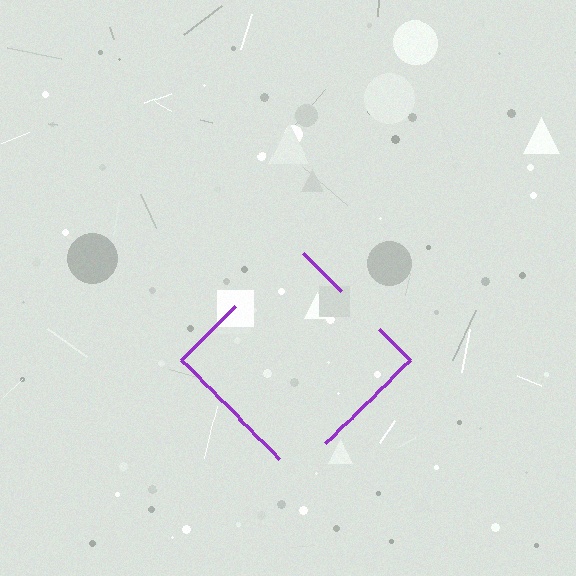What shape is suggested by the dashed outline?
The dashed outline suggests a diamond.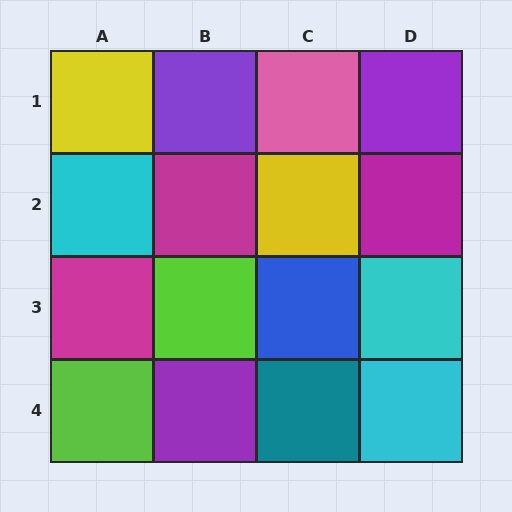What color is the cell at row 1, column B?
Purple.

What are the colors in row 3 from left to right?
Magenta, lime, blue, cyan.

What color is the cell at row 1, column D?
Purple.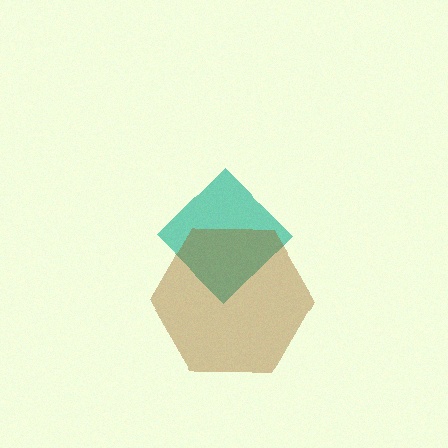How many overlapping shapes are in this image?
There are 2 overlapping shapes in the image.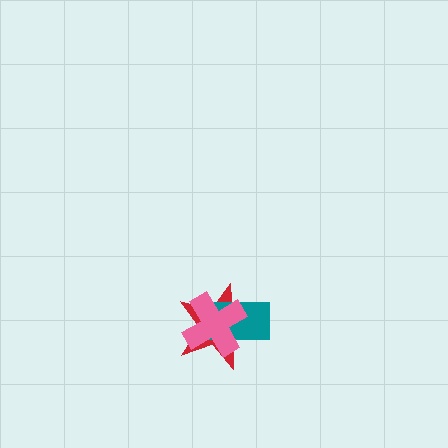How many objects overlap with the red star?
2 objects overlap with the red star.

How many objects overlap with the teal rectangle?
2 objects overlap with the teal rectangle.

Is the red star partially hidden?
Yes, it is partially covered by another shape.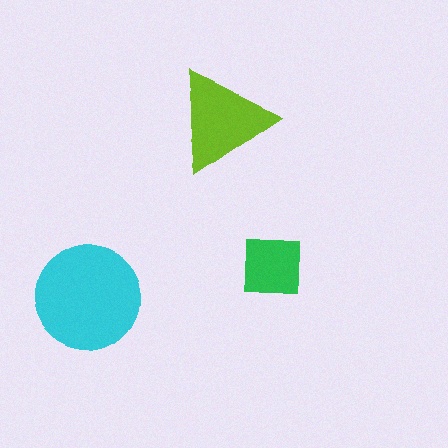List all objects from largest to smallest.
The cyan circle, the lime triangle, the green square.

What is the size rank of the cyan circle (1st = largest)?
1st.